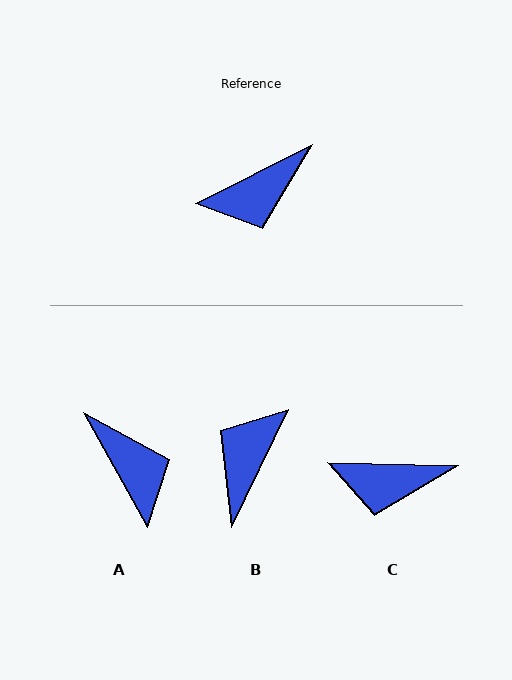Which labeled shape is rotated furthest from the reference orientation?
B, about 143 degrees away.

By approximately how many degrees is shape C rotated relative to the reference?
Approximately 28 degrees clockwise.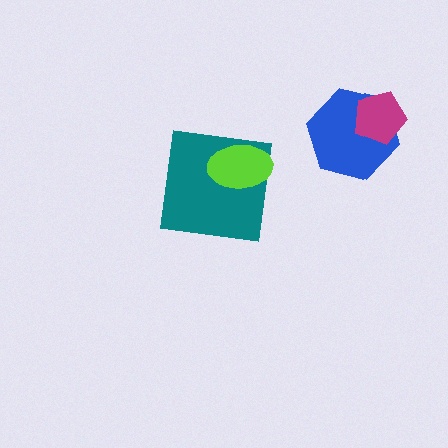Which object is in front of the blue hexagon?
The magenta pentagon is in front of the blue hexagon.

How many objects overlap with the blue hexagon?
1 object overlaps with the blue hexagon.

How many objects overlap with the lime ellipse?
1 object overlaps with the lime ellipse.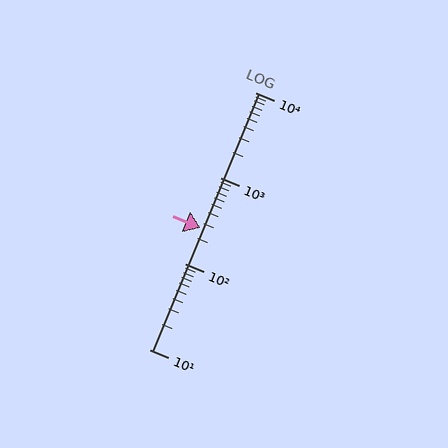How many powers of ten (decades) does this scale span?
The scale spans 3 decades, from 10 to 10000.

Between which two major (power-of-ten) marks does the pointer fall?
The pointer is between 100 and 1000.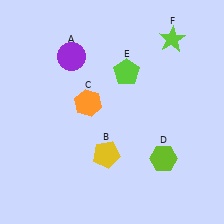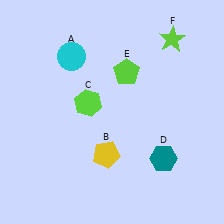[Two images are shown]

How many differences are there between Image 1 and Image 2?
There are 3 differences between the two images.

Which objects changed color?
A changed from purple to cyan. C changed from orange to lime. D changed from lime to teal.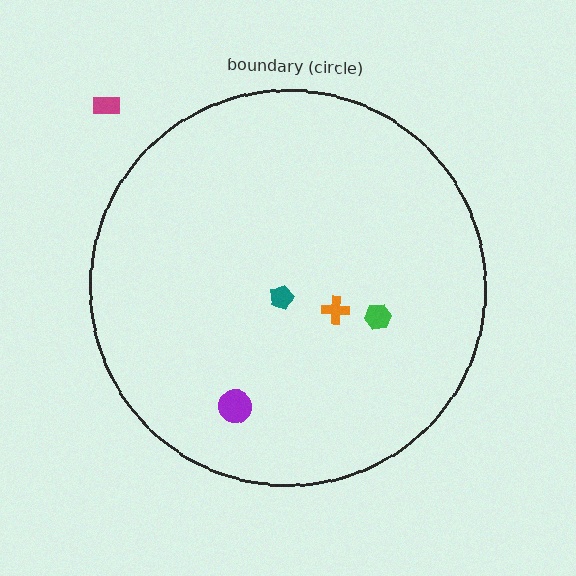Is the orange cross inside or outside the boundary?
Inside.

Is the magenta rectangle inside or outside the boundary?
Outside.